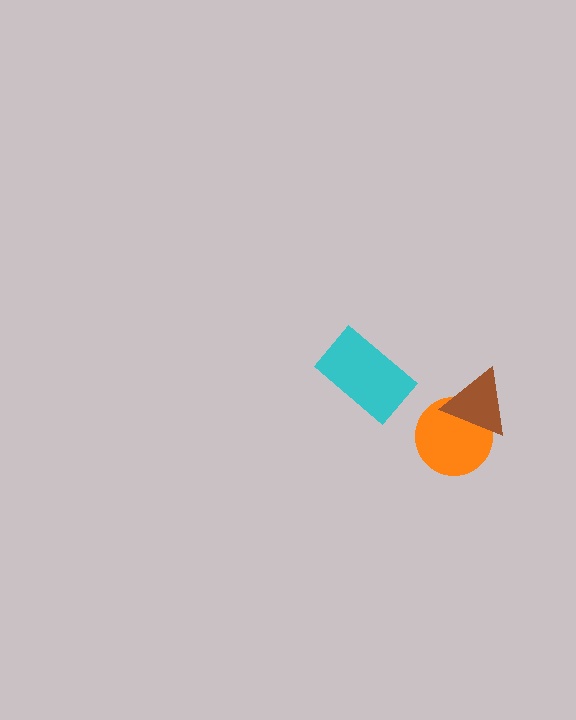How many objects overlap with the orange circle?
1 object overlaps with the orange circle.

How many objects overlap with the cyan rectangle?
0 objects overlap with the cyan rectangle.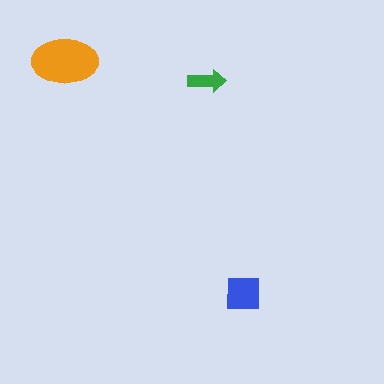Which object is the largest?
The orange ellipse.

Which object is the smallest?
The green arrow.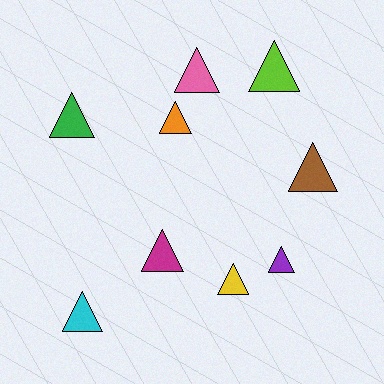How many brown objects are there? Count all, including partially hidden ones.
There is 1 brown object.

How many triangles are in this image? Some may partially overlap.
There are 9 triangles.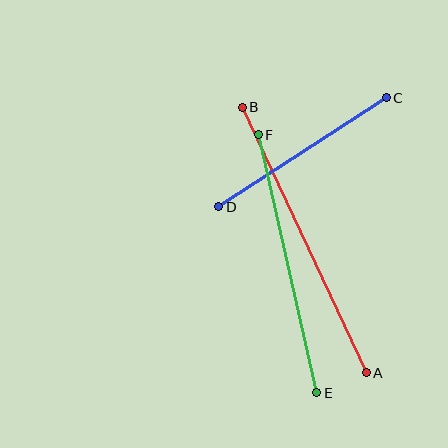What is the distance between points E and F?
The distance is approximately 264 pixels.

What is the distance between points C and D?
The distance is approximately 200 pixels.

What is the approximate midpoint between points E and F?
The midpoint is at approximately (287, 264) pixels.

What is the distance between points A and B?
The distance is approximately 293 pixels.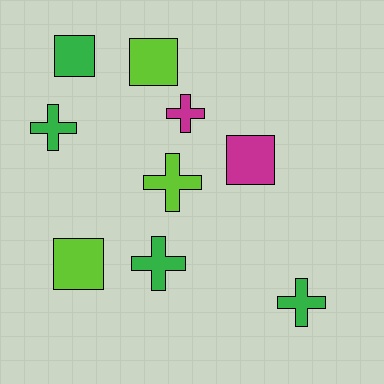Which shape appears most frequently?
Cross, with 5 objects.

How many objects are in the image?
There are 9 objects.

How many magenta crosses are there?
There is 1 magenta cross.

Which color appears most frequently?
Green, with 4 objects.